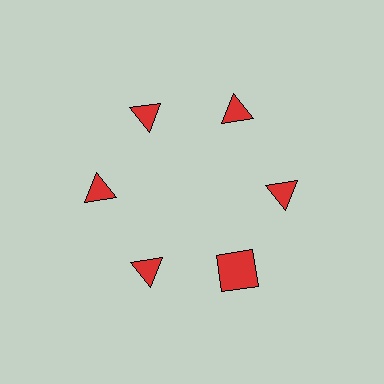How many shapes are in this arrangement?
There are 6 shapes arranged in a ring pattern.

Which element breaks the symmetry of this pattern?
The red square at roughly the 5 o'clock position breaks the symmetry. All other shapes are red triangles.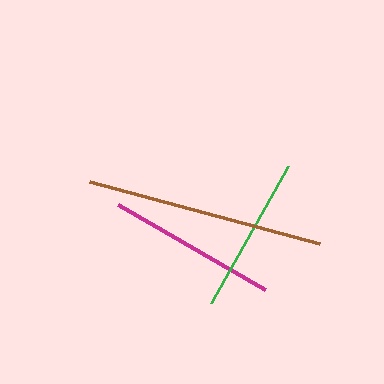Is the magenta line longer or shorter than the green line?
The magenta line is longer than the green line.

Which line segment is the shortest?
The green line is the shortest at approximately 157 pixels.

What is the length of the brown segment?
The brown segment is approximately 238 pixels long.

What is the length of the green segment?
The green segment is approximately 157 pixels long.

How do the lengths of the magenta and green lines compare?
The magenta and green lines are approximately the same length.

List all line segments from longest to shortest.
From longest to shortest: brown, magenta, green.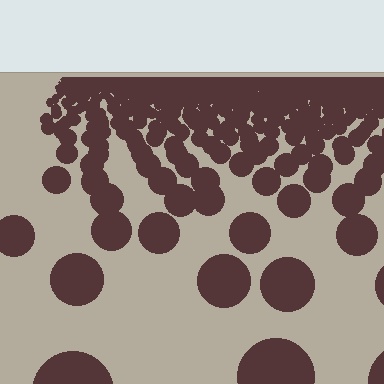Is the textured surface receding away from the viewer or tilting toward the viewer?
The surface is receding away from the viewer. Texture elements get smaller and denser toward the top.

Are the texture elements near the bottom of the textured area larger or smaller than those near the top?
Larger. Near the bottom, elements are closer to the viewer and appear at a bigger on-screen size.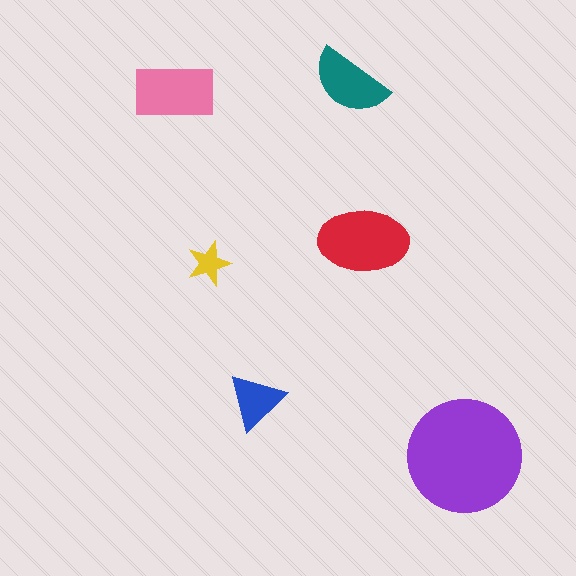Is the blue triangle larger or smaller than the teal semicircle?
Smaller.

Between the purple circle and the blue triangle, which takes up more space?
The purple circle.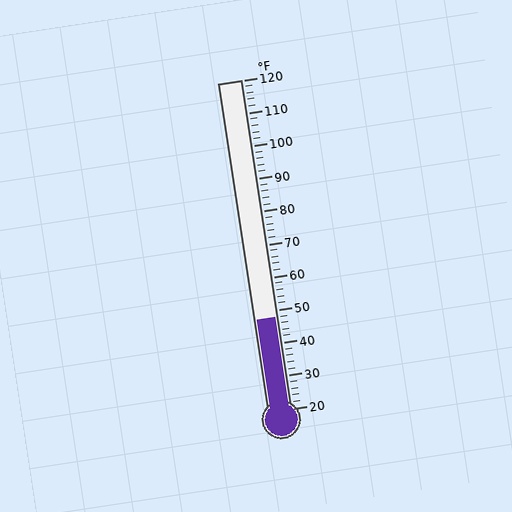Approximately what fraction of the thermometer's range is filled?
The thermometer is filled to approximately 30% of its range.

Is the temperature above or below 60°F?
The temperature is below 60°F.